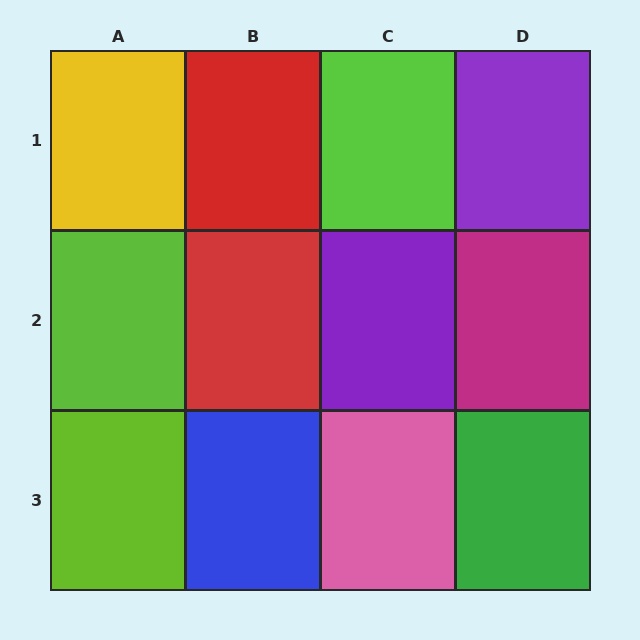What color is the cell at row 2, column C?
Purple.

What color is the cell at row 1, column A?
Yellow.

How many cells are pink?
1 cell is pink.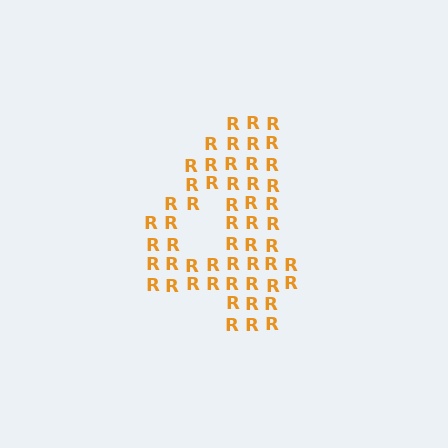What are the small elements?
The small elements are letter R's.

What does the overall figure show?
The overall figure shows the digit 4.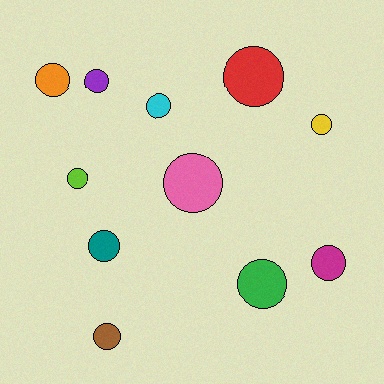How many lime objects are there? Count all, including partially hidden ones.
There is 1 lime object.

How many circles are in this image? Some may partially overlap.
There are 11 circles.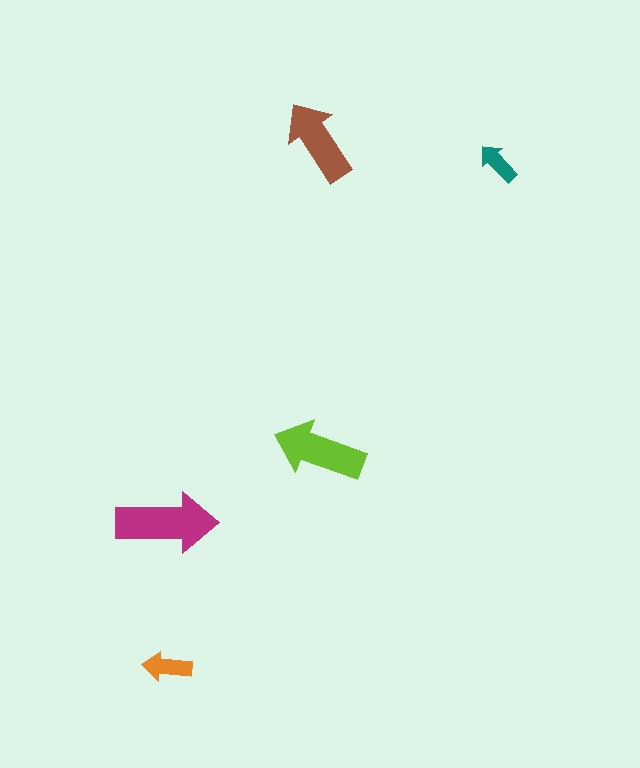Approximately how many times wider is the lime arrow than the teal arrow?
About 2 times wider.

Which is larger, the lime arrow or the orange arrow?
The lime one.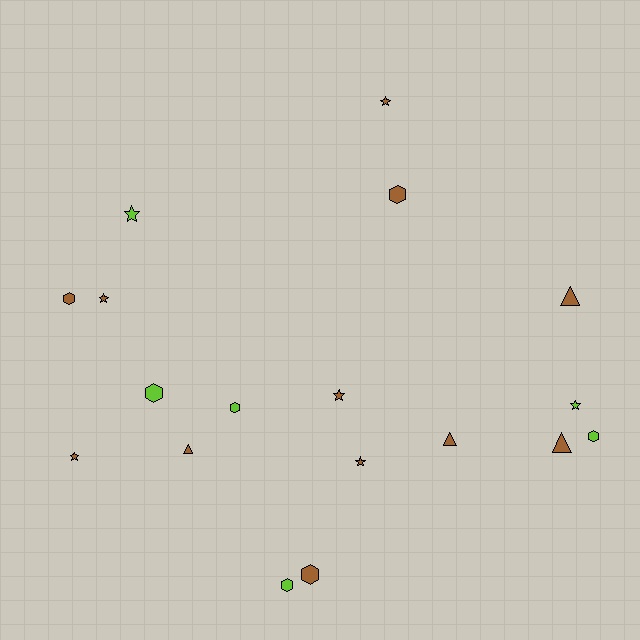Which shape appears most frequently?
Hexagon, with 7 objects.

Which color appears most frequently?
Brown, with 12 objects.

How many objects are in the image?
There are 18 objects.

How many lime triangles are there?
There are no lime triangles.